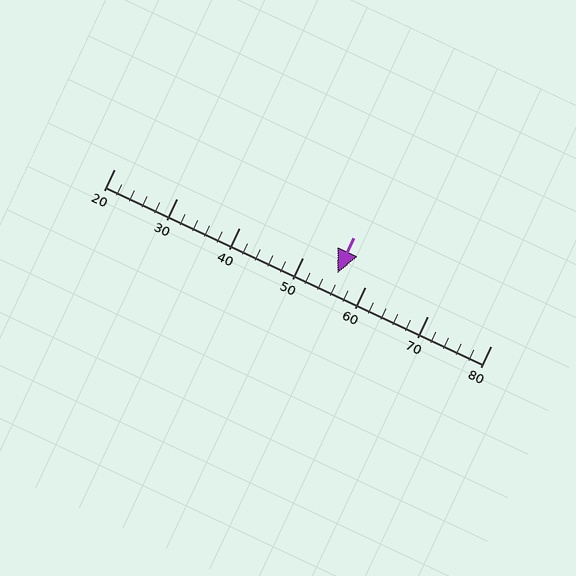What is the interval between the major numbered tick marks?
The major tick marks are spaced 10 units apart.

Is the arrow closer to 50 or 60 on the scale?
The arrow is closer to 60.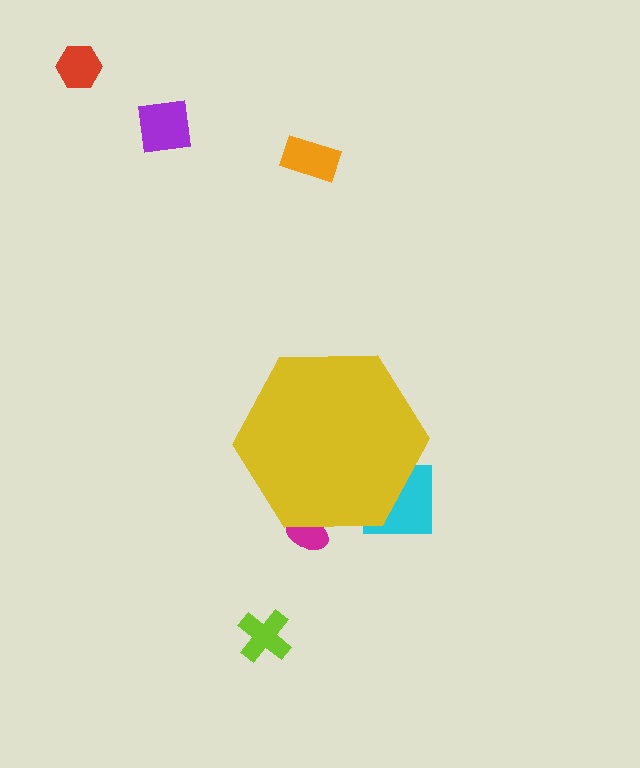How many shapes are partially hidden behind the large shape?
2 shapes are partially hidden.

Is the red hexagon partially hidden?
No, the red hexagon is fully visible.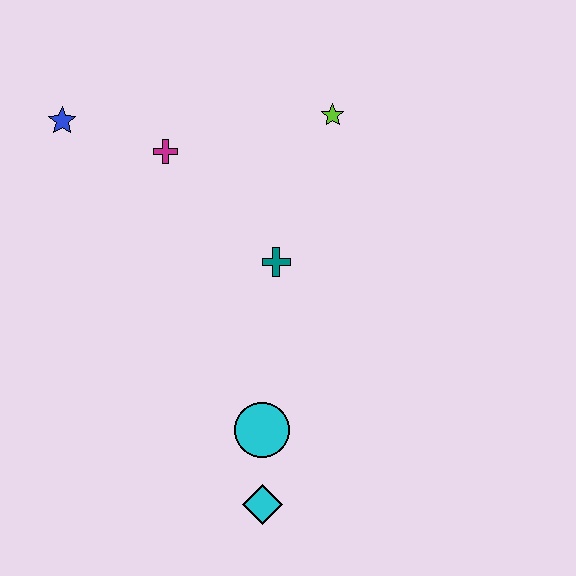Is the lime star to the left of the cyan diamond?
No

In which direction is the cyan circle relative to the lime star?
The cyan circle is below the lime star.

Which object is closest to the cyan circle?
The cyan diamond is closest to the cyan circle.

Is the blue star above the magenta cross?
Yes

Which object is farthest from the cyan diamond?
The blue star is farthest from the cyan diamond.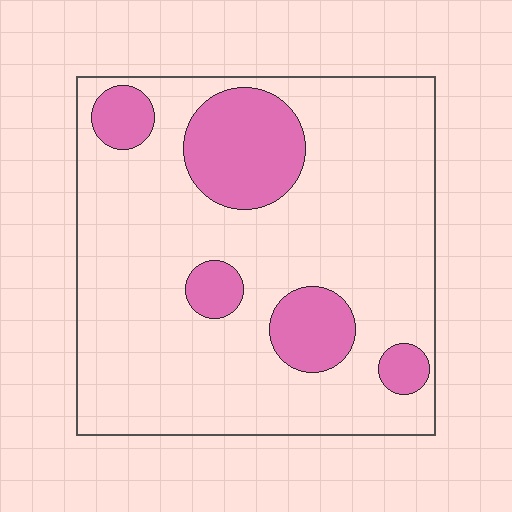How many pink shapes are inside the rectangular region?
5.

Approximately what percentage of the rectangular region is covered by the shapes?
Approximately 20%.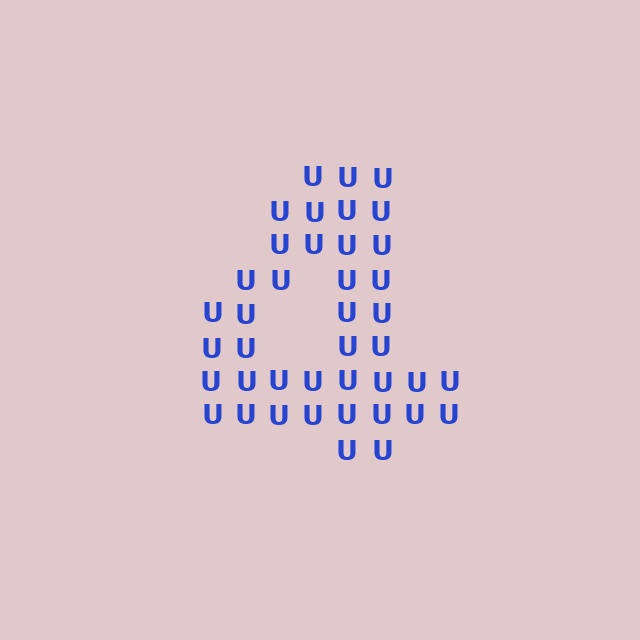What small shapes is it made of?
It is made of small letter U's.